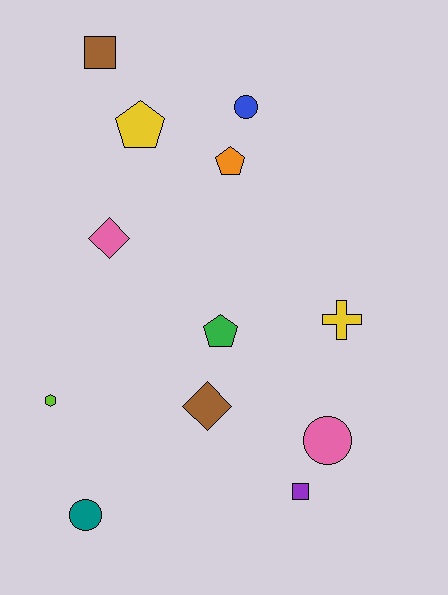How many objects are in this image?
There are 12 objects.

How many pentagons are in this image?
There are 3 pentagons.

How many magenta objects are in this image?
There are no magenta objects.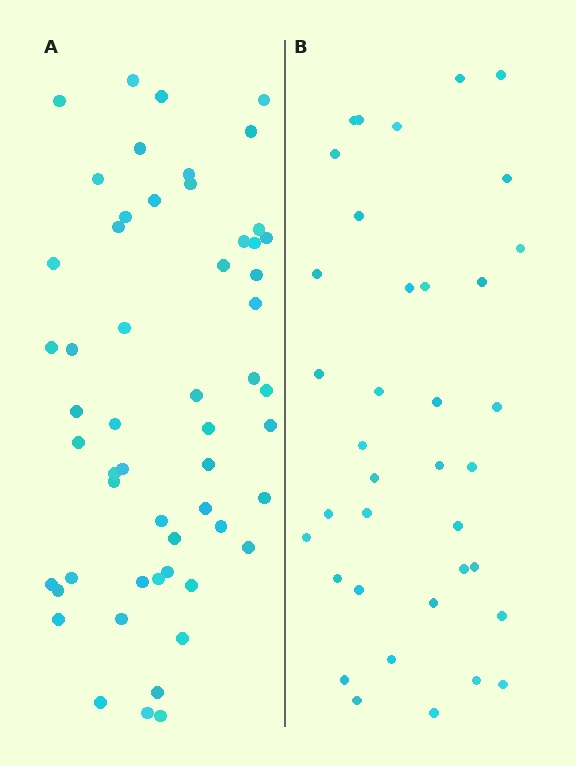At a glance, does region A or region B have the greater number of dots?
Region A (the left region) has more dots.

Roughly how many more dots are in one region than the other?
Region A has approximately 20 more dots than region B.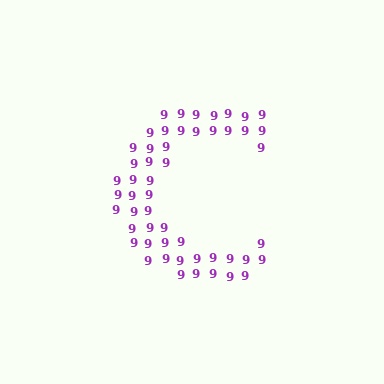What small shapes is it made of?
It is made of small digit 9's.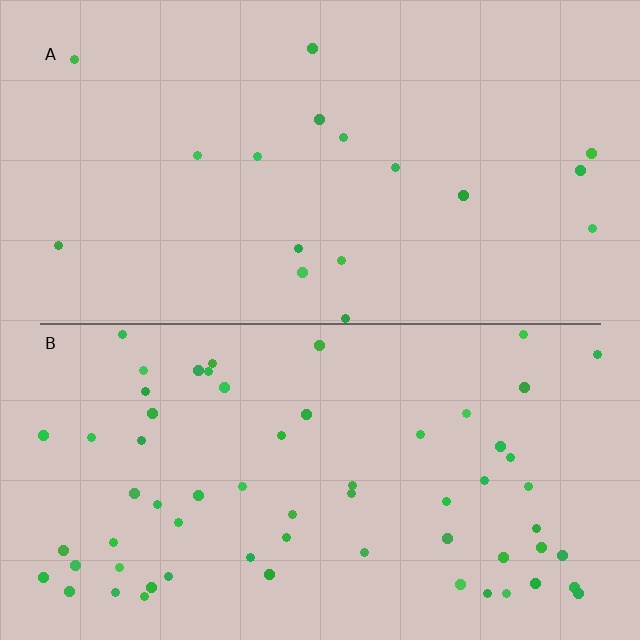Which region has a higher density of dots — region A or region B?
B (the bottom).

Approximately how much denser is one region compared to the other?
Approximately 3.7× — region B over region A.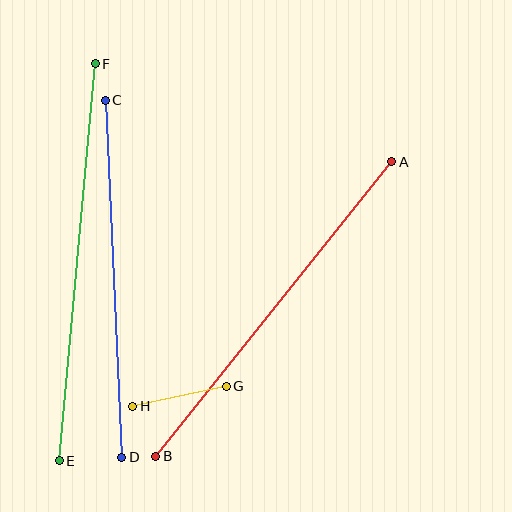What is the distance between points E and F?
The distance is approximately 399 pixels.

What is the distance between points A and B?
The distance is approximately 377 pixels.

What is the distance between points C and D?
The distance is approximately 358 pixels.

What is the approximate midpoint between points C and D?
The midpoint is at approximately (114, 279) pixels.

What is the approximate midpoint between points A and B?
The midpoint is at approximately (274, 309) pixels.